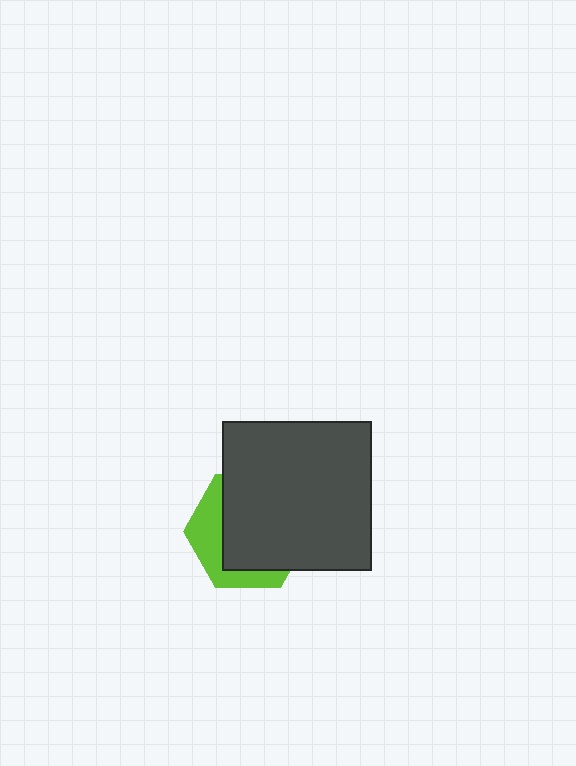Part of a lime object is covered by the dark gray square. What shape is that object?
It is a hexagon.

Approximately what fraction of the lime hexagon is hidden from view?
Roughly 68% of the lime hexagon is hidden behind the dark gray square.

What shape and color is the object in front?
The object in front is a dark gray square.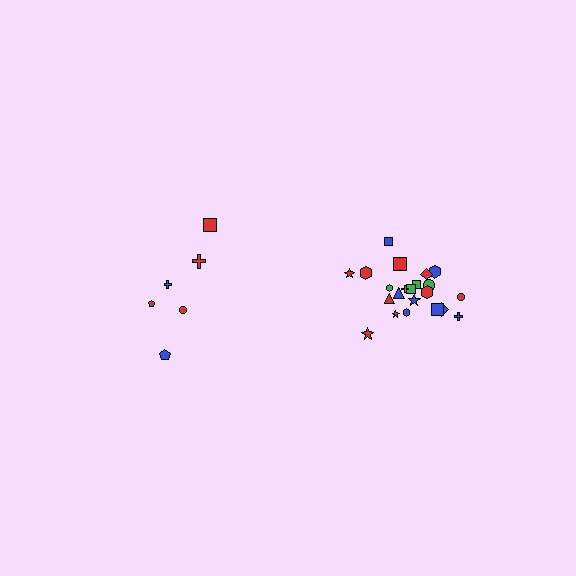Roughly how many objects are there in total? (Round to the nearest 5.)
Roughly 30 objects in total.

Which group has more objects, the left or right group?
The right group.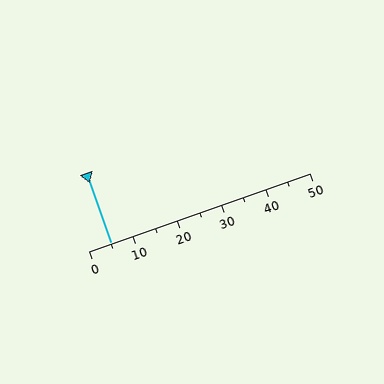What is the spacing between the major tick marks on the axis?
The major ticks are spaced 10 apart.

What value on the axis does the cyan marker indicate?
The marker indicates approximately 5.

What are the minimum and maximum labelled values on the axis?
The axis runs from 0 to 50.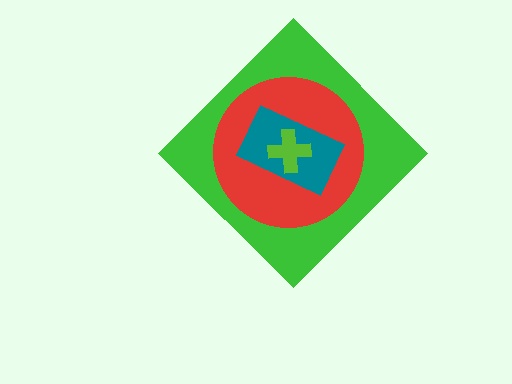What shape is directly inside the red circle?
The teal rectangle.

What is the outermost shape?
The green diamond.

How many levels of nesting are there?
4.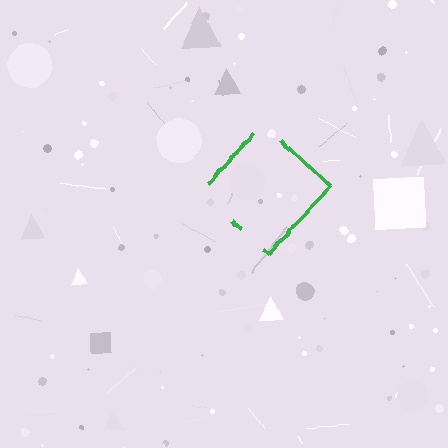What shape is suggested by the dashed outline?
The dashed outline suggests a diamond.